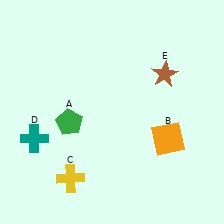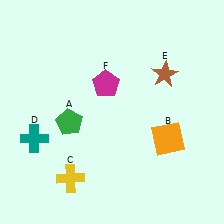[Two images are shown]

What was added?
A magenta pentagon (F) was added in Image 2.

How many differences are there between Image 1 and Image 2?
There is 1 difference between the two images.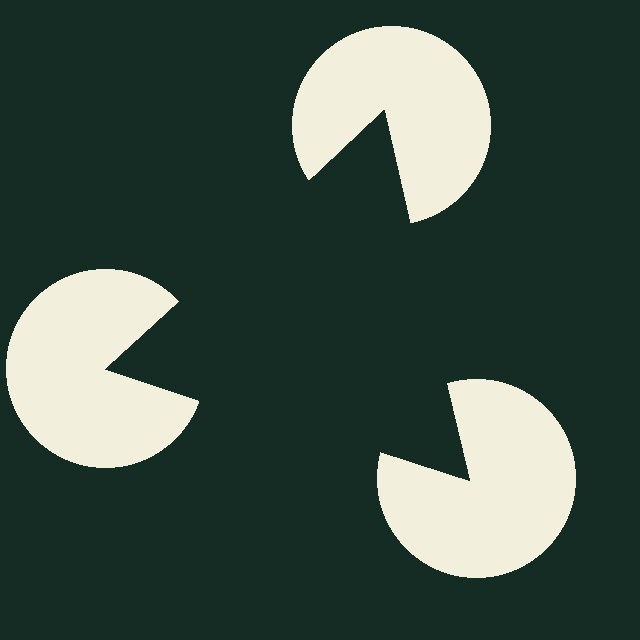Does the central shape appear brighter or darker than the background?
It typically appears slightly darker than the background, even though no actual brightness change is drawn.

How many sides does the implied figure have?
3 sides.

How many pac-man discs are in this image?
There are 3 — one at each vertex of the illusory triangle.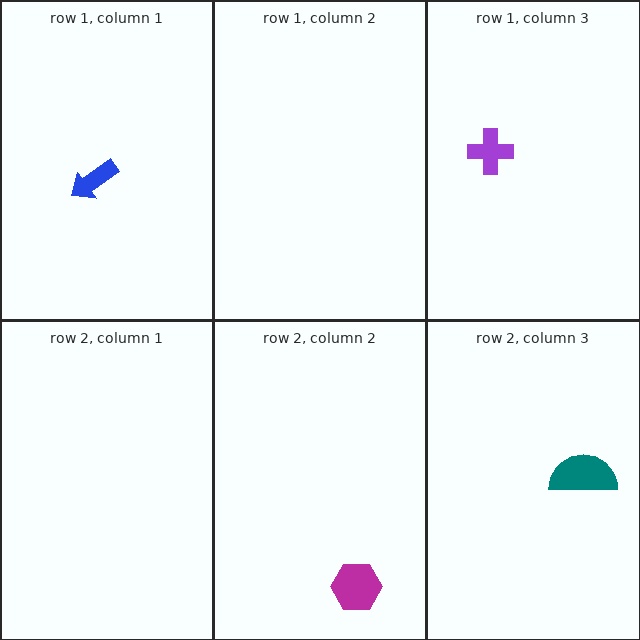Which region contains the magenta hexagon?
The row 2, column 2 region.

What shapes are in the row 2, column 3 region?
The teal semicircle.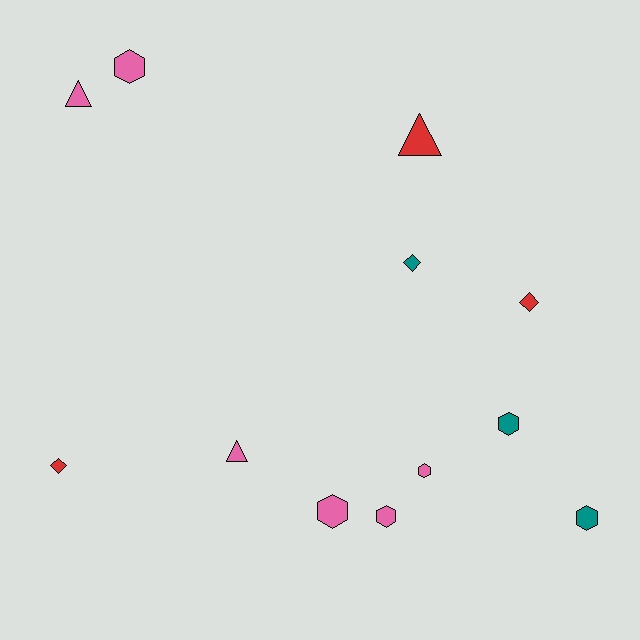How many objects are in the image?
There are 12 objects.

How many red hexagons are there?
There are no red hexagons.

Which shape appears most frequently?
Hexagon, with 6 objects.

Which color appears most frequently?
Pink, with 6 objects.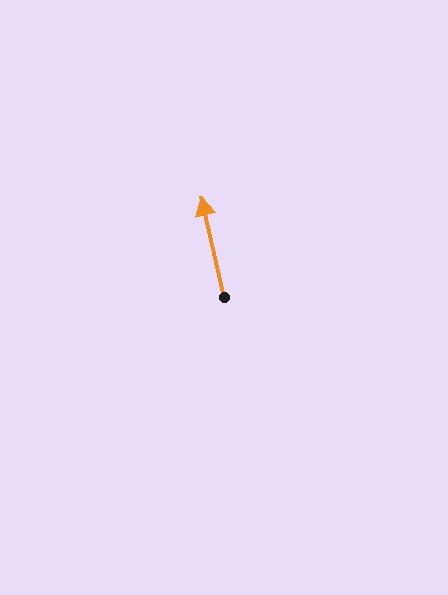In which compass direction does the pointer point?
North.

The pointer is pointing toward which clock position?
Roughly 12 o'clock.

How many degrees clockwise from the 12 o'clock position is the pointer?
Approximately 348 degrees.